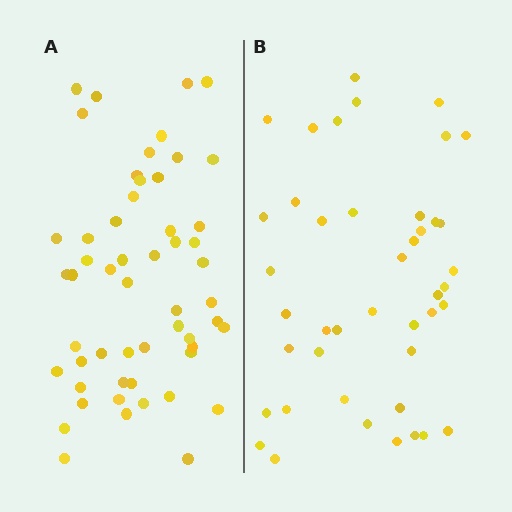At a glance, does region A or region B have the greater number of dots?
Region A (the left region) has more dots.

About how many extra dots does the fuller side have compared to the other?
Region A has roughly 12 or so more dots than region B.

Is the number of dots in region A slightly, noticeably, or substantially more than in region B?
Region A has noticeably more, but not dramatically so. The ratio is roughly 1.3 to 1.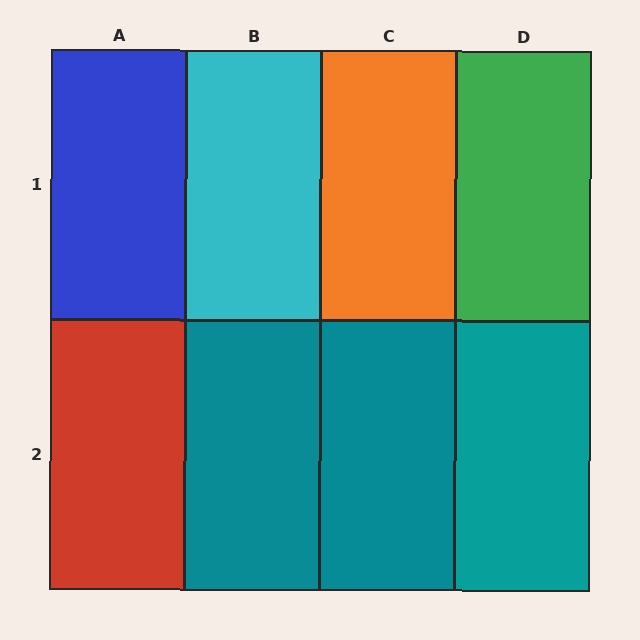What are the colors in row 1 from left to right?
Blue, cyan, orange, green.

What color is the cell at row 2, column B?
Teal.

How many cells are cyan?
1 cell is cyan.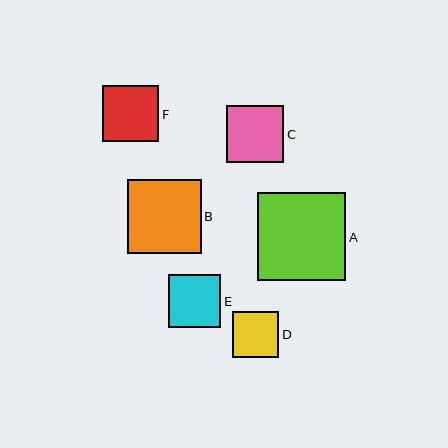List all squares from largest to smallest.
From largest to smallest: A, B, C, F, E, D.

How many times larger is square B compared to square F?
Square B is approximately 1.3 times the size of square F.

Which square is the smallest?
Square D is the smallest with a size of approximately 46 pixels.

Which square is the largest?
Square A is the largest with a size of approximately 88 pixels.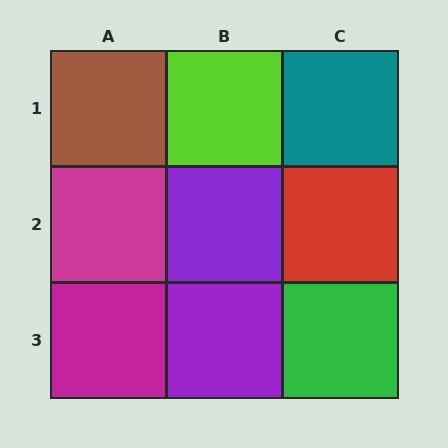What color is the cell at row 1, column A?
Brown.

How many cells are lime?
1 cell is lime.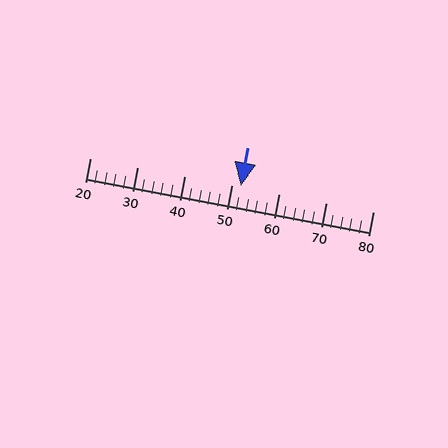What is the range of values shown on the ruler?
The ruler shows values from 20 to 80.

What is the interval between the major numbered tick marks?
The major tick marks are spaced 10 units apart.